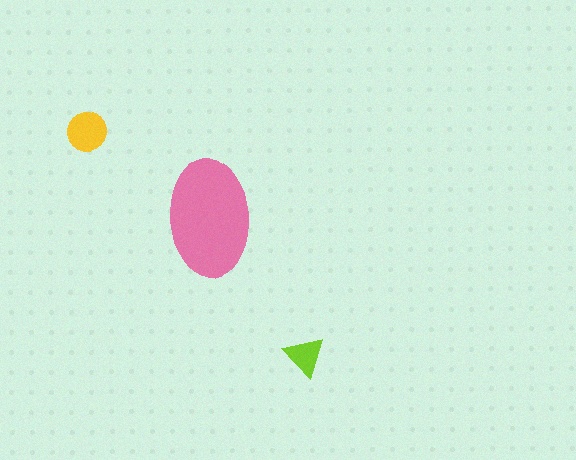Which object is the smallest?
The lime triangle.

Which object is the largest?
The pink ellipse.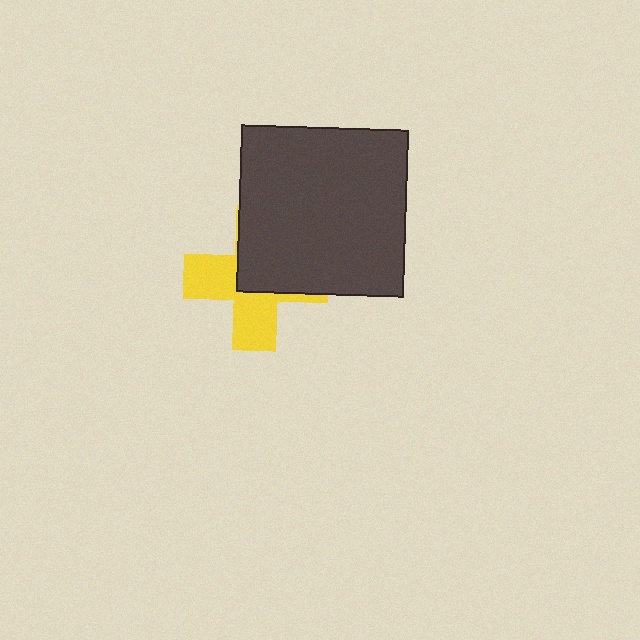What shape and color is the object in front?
The object in front is a dark gray square.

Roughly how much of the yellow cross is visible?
About half of it is visible (roughly 50%).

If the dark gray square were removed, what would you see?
You would see the complete yellow cross.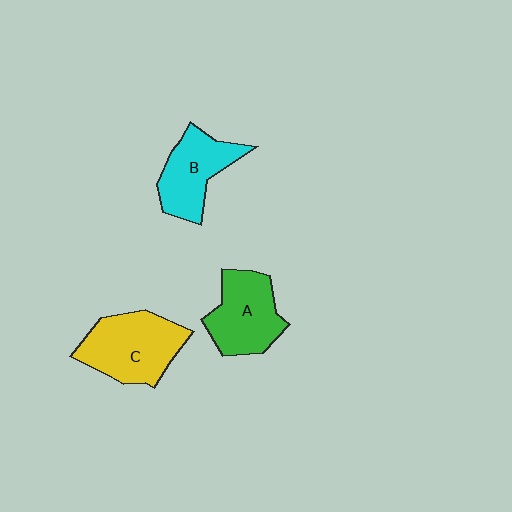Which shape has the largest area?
Shape C (yellow).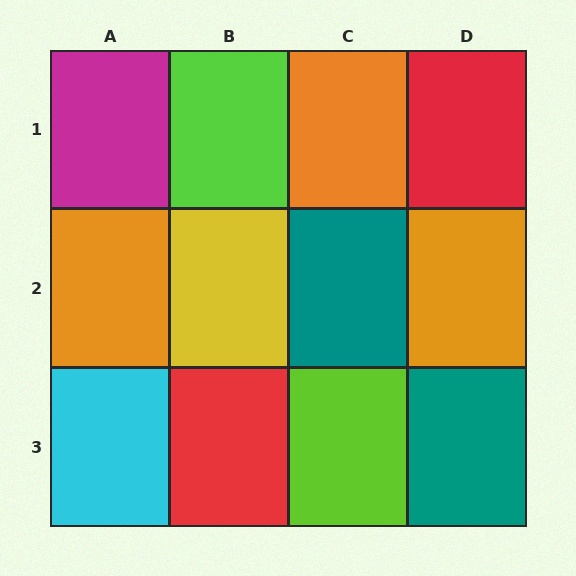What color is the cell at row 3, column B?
Red.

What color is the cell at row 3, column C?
Lime.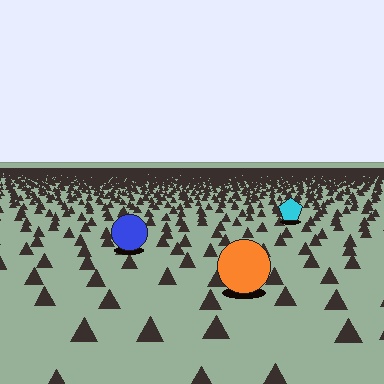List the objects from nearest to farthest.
From nearest to farthest: the orange circle, the blue circle, the cyan pentagon.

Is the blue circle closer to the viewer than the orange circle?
No. The orange circle is closer — you can tell from the texture gradient: the ground texture is coarser near it.